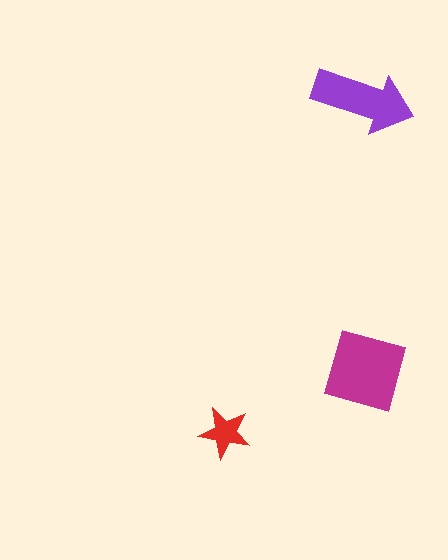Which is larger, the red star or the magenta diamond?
The magenta diamond.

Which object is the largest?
The magenta diamond.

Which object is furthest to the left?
The red star is leftmost.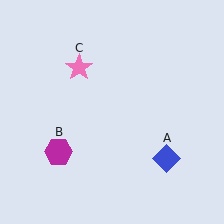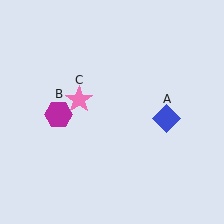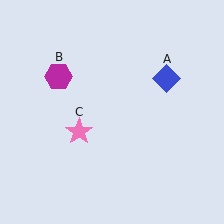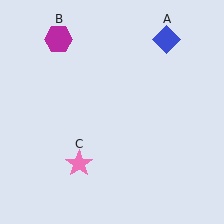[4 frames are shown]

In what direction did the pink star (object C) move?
The pink star (object C) moved down.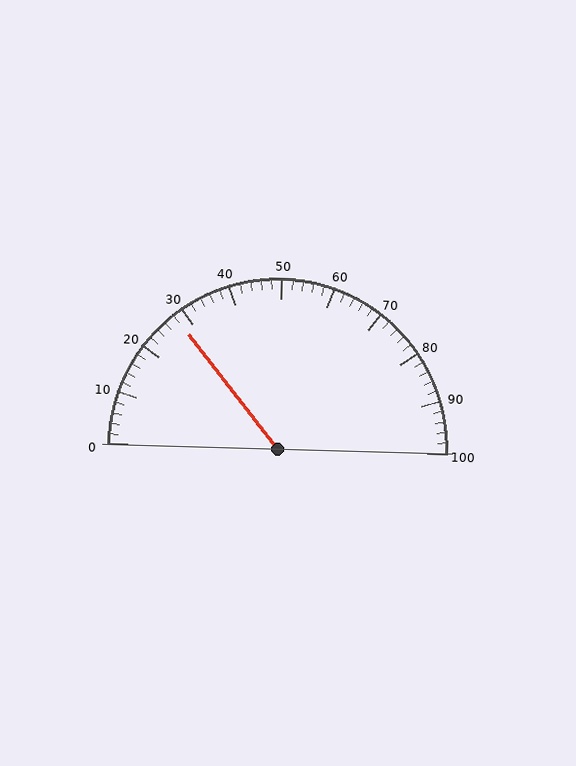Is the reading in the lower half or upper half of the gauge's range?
The reading is in the lower half of the range (0 to 100).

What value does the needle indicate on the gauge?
The needle indicates approximately 28.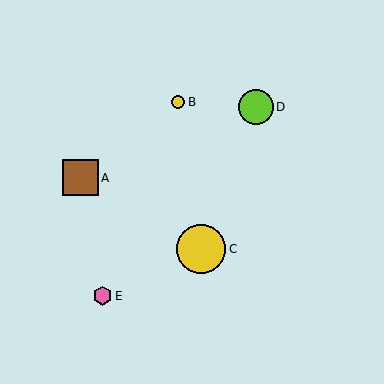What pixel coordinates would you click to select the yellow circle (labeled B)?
Click at (178, 102) to select the yellow circle B.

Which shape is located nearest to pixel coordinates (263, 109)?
The lime circle (labeled D) at (256, 107) is nearest to that location.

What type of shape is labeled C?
Shape C is a yellow circle.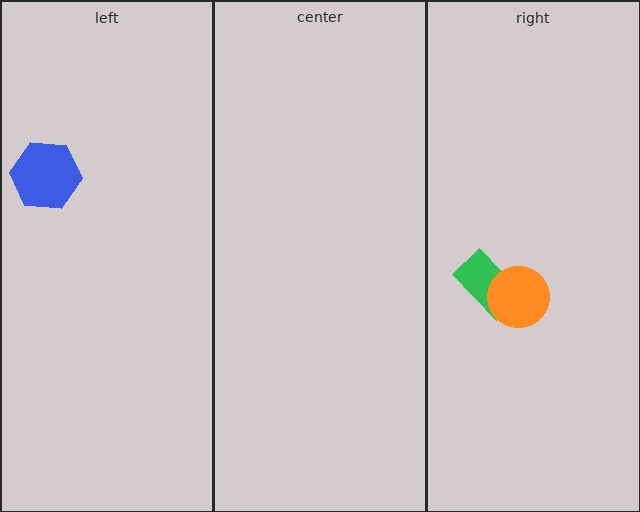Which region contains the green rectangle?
The right region.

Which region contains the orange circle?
The right region.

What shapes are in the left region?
The blue hexagon.